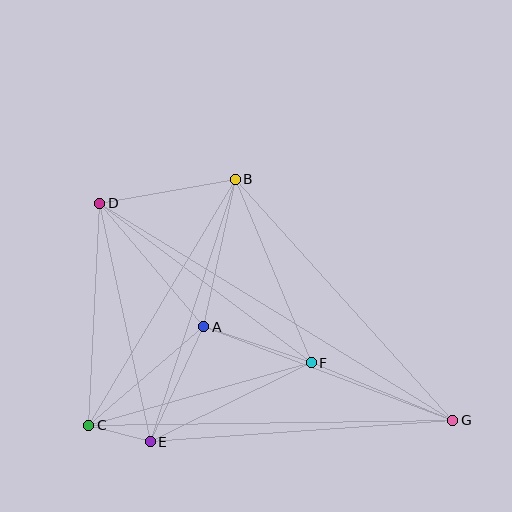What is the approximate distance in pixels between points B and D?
The distance between B and D is approximately 138 pixels.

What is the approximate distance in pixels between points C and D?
The distance between C and D is approximately 223 pixels.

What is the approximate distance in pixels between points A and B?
The distance between A and B is approximately 151 pixels.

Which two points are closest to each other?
Points C and E are closest to each other.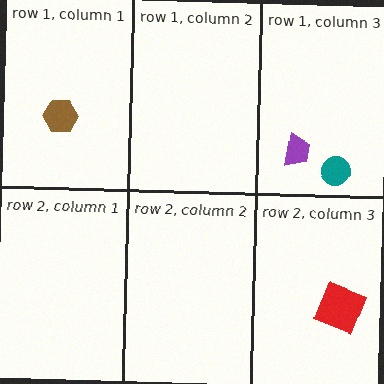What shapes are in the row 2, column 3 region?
The red square.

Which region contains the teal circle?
The row 1, column 3 region.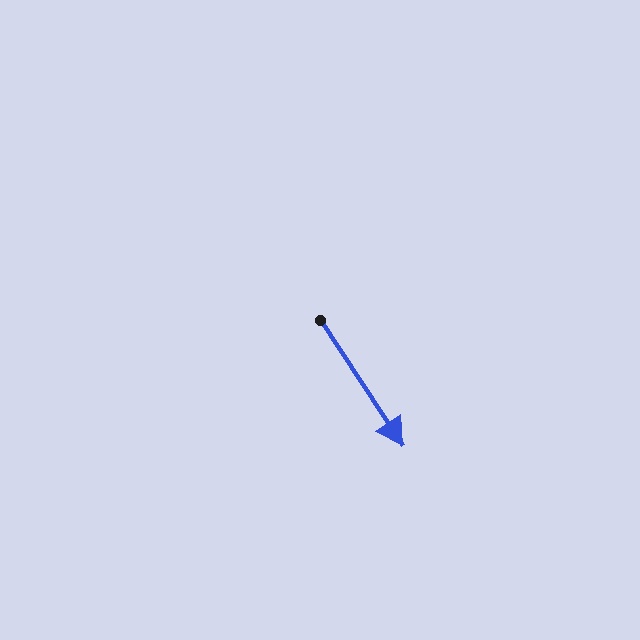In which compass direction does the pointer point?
Southeast.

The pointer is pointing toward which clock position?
Roughly 5 o'clock.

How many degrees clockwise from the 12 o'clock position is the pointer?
Approximately 147 degrees.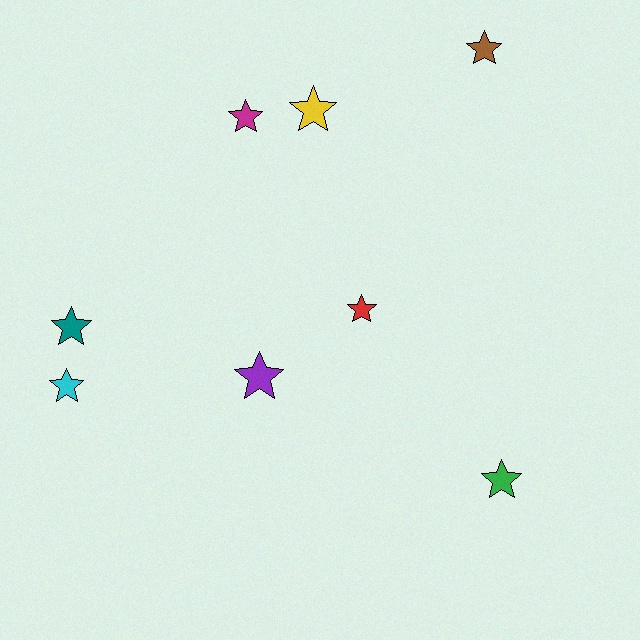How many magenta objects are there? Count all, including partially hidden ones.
There is 1 magenta object.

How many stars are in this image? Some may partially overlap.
There are 8 stars.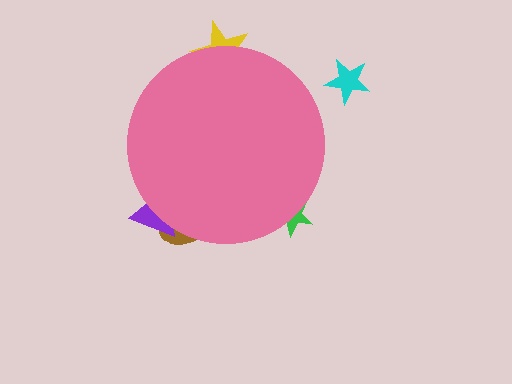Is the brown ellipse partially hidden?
Yes, the brown ellipse is partially hidden behind the pink circle.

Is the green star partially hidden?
Yes, the green star is partially hidden behind the pink circle.